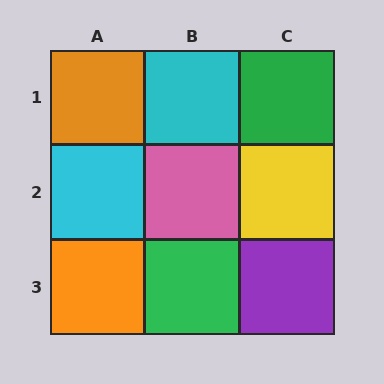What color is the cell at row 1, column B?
Cyan.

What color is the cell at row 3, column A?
Orange.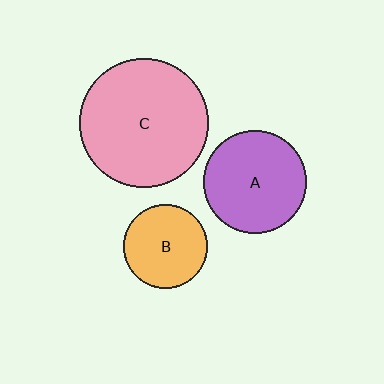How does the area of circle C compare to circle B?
Approximately 2.4 times.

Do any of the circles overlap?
No, none of the circles overlap.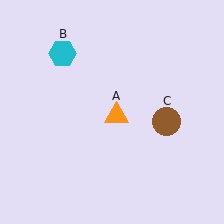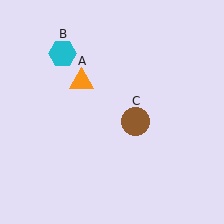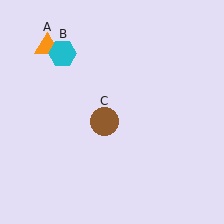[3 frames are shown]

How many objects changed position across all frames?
2 objects changed position: orange triangle (object A), brown circle (object C).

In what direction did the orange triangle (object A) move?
The orange triangle (object A) moved up and to the left.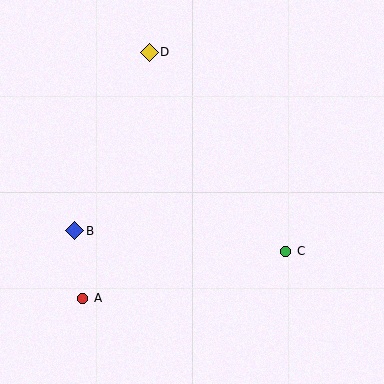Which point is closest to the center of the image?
Point C at (286, 251) is closest to the center.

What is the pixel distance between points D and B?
The distance between D and B is 193 pixels.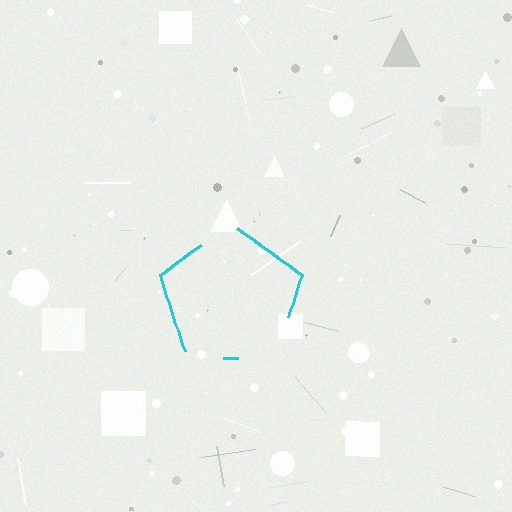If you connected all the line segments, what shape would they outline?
They would outline a pentagon.